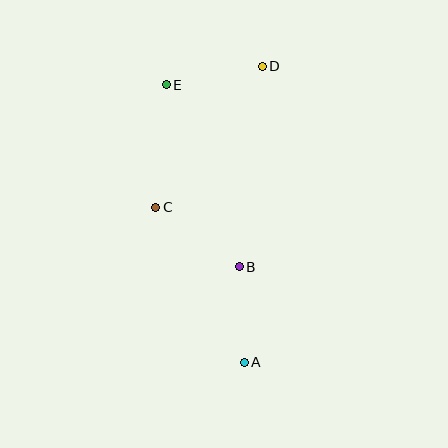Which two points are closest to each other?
Points A and B are closest to each other.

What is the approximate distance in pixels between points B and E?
The distance between B and E is approximately 196 pixels.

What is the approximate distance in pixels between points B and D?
The distance between B and D is approximately 202 pixels.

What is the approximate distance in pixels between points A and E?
The distance between A and E is approximately 288 pixels.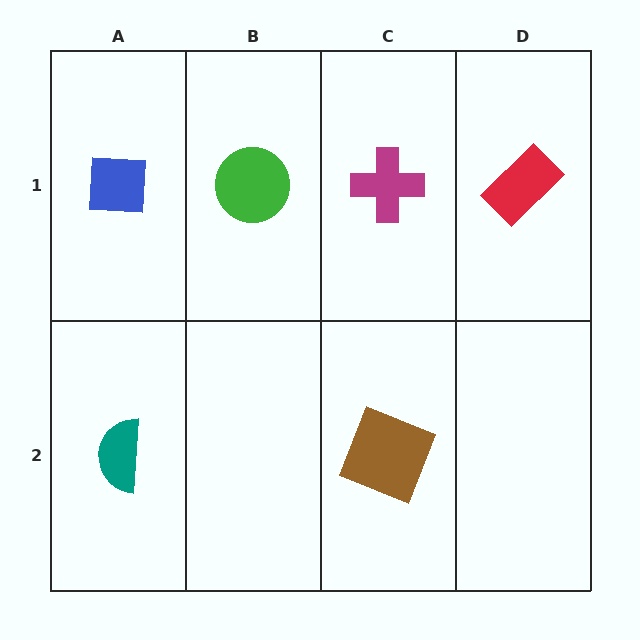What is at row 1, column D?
A red rectangle.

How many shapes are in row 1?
4 shapes.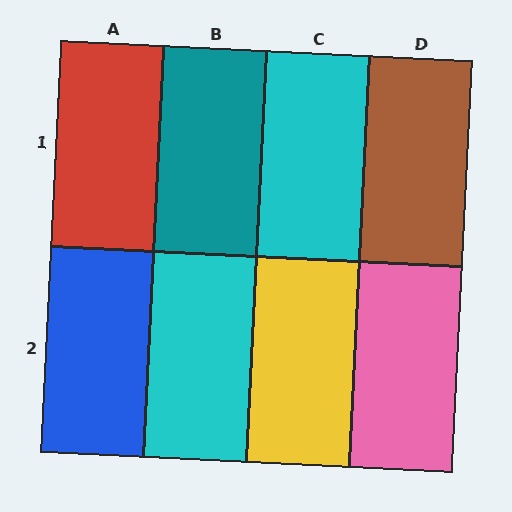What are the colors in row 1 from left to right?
Red, teal, cyan, brown.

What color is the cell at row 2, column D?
Pink.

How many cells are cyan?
2 cells are cyan.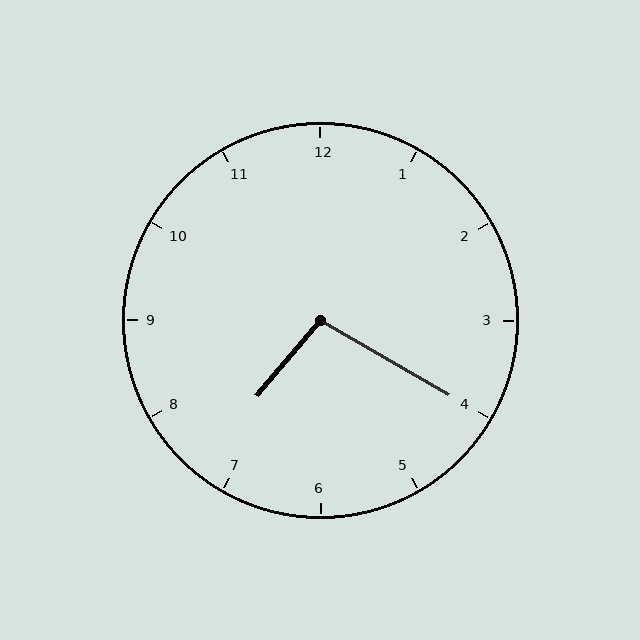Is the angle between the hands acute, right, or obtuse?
It is obtuse.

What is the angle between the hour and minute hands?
Approximately 100 degrees.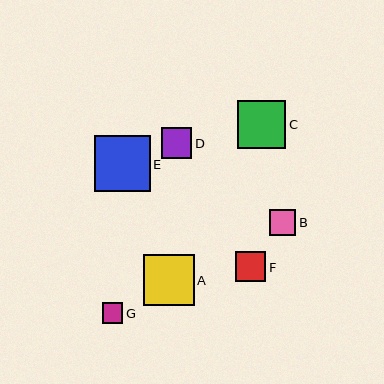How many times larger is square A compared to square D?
Square A is approximately 1.7 times the size of square D.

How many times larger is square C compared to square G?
Square C is approximately 2.4 times the size of square G.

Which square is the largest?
Square E is the largest with a size of approximately 56 pixels.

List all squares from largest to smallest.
From largest to smallest: E, A, C, D, F, B, G.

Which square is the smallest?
Square G is the smallest with a size of approximately 21 pixels.